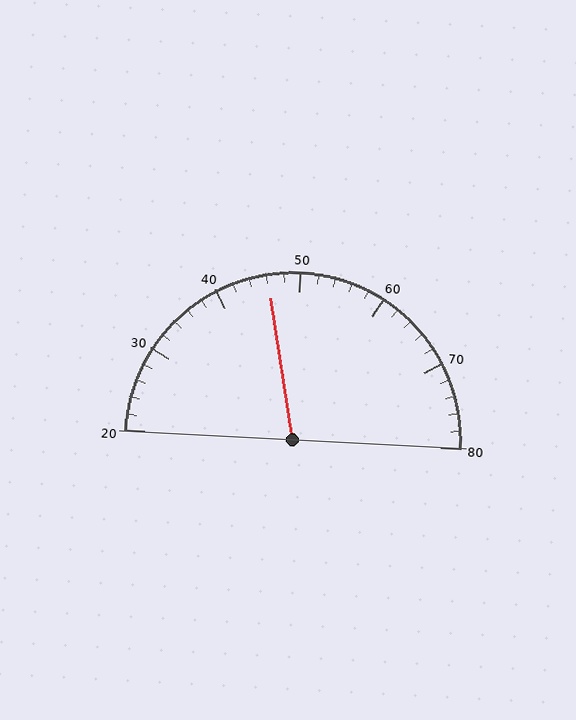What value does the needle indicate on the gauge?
The needle indicates approximately 46.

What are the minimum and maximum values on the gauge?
The gauge ranges from 20 to 80.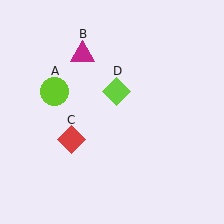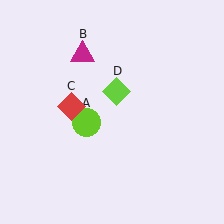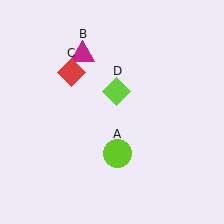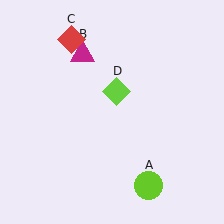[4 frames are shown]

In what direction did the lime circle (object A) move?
The lime circle (object A) moved down and to the right.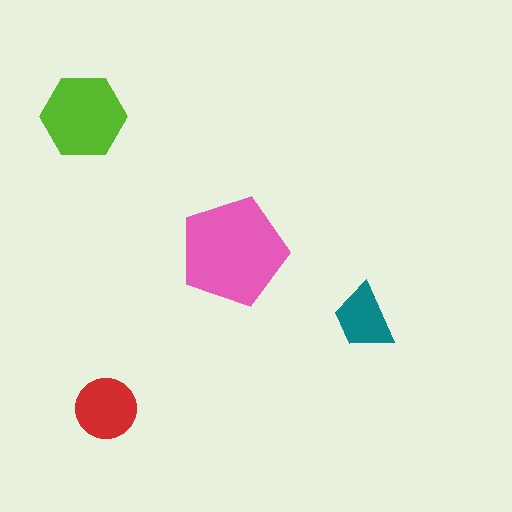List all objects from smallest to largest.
The teal trapezoid, the red circle, the lime hexagon, the pink pentagon.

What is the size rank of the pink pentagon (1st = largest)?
1st.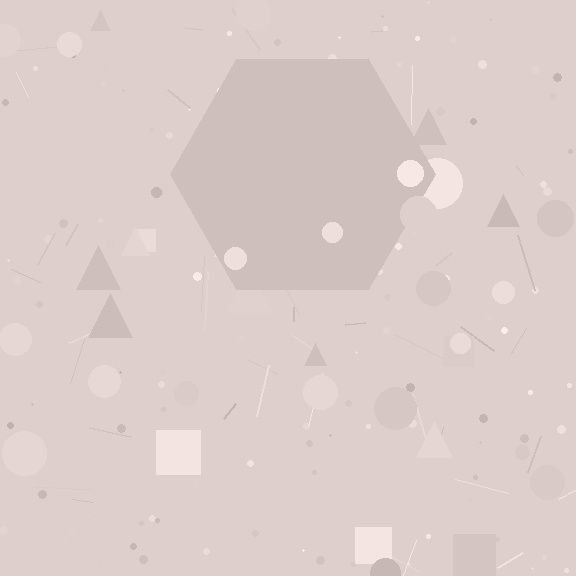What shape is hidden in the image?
A hexagon is hidden in the image.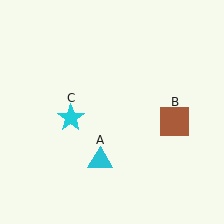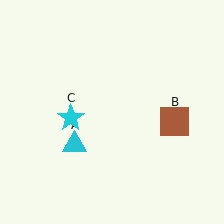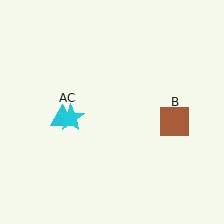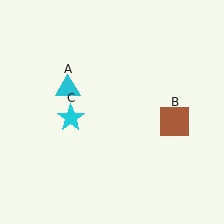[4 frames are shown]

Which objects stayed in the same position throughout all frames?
Brown square (object B) and cyan star (object C) remained stationary.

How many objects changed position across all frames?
1 object changed position: cyan triangle (object A).